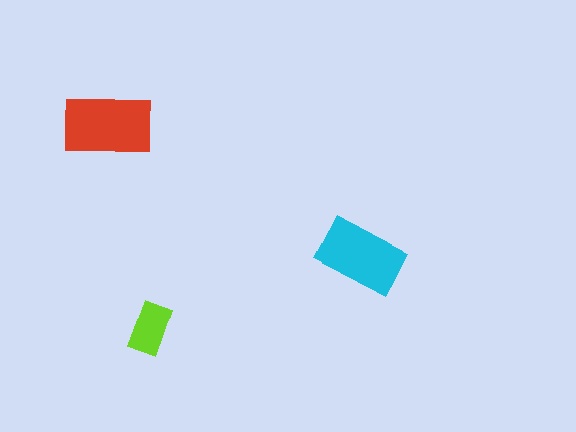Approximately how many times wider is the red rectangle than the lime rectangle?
About 1.5 times wider.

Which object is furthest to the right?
The cyan rectangle is rightmost.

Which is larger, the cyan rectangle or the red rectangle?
The red one.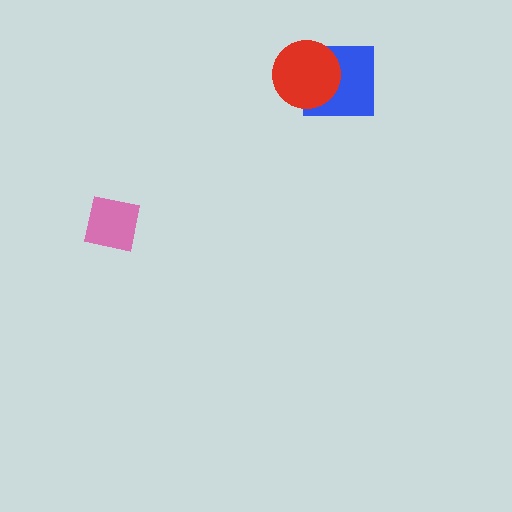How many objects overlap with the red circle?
1 object overlaps with the red circle.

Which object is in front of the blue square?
The red circle is in front of the blue square.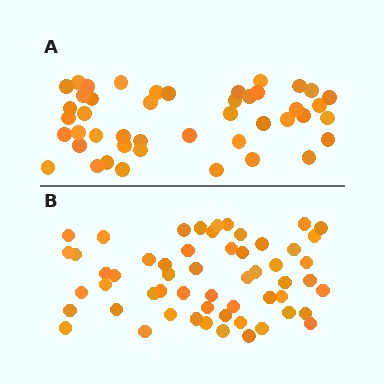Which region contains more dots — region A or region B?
Region B (the bottom region) has more dots.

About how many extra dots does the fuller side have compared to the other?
Region B has roughly 12 or so more dots than region A.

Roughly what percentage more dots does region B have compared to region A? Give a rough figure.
About 25% more.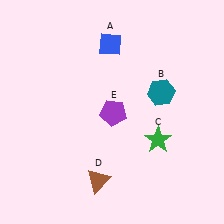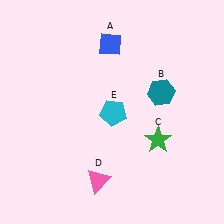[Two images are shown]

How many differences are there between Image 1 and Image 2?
There are 2 differences between the two images.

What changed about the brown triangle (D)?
In Image 1, D is brown. In Image 2, it changed to pink.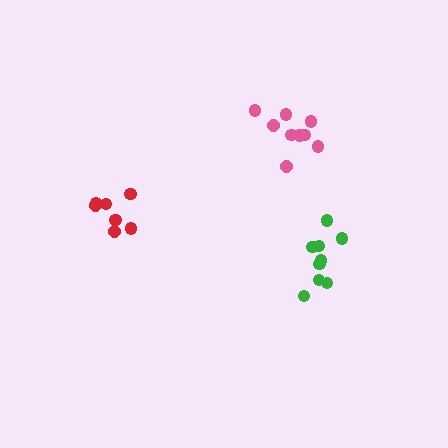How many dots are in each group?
Group 1: 9 dots, Group 2: 9 dots, Group 3: 8 dots (26 total).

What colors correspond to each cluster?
The clusters are colored: pink, green, red.